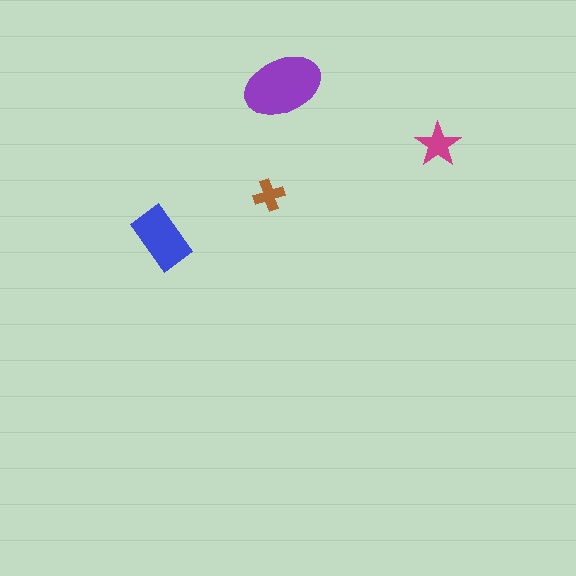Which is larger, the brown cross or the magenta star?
The magenta star.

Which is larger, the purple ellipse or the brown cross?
The purple ellipse.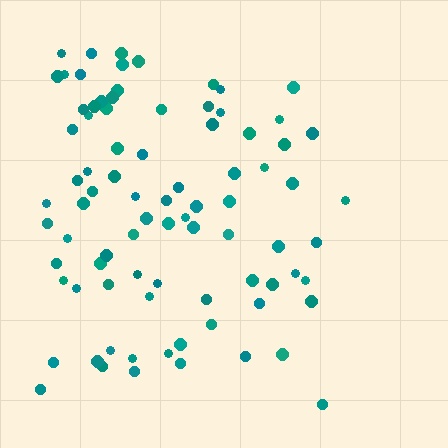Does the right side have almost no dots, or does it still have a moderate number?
Still a moderate number, just noticeably fewer than the left.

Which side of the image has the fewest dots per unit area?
The right.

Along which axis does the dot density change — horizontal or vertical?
Horizontal.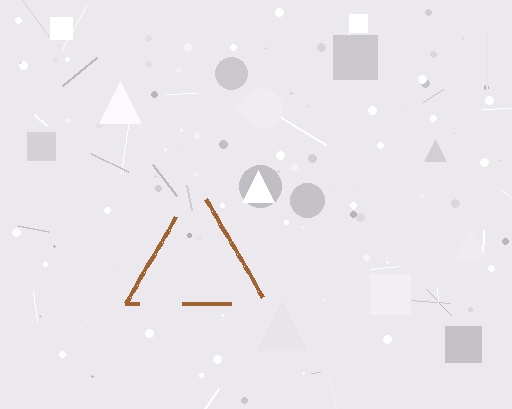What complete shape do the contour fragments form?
The contour fragments form a triangle.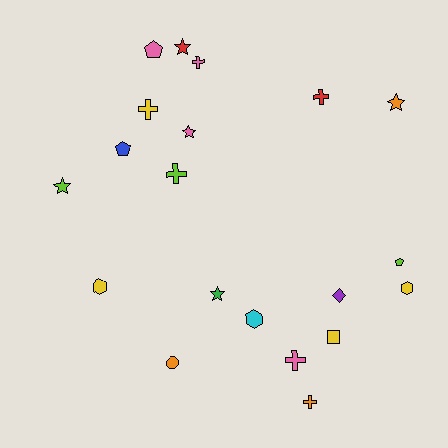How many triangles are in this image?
There are no triangles.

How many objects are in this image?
There are 20 objects.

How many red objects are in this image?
There are 2 red objects.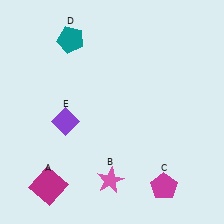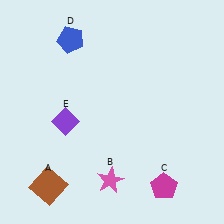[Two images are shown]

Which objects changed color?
A changed from magenta to brown. D changed from teal to blue.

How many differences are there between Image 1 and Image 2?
There are 2 differences between the two images.